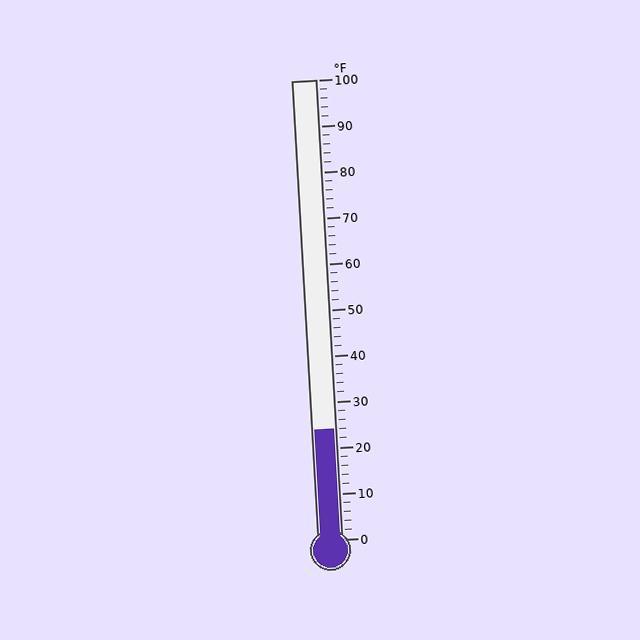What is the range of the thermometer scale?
The thermometer scale ranges from 0°F to 100°F.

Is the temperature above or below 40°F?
The temperature is below 40°F.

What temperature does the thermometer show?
The thermometer shows approximately 24°F.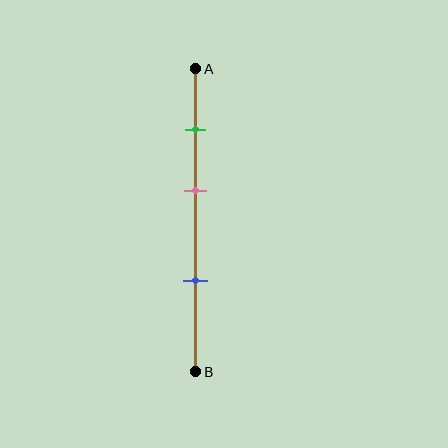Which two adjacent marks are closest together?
The green and pink marks are the closest adjacent pair.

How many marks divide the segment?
There are 3 marks dividing the segment.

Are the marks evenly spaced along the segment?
Yes, the marks are approximately evenly spaced.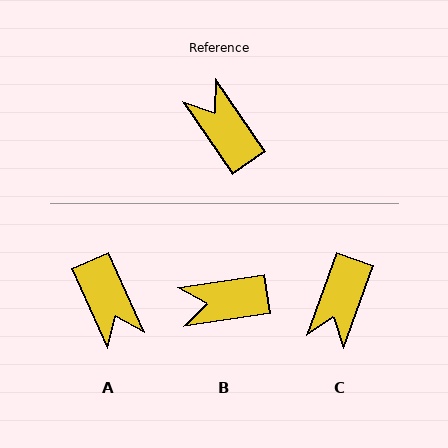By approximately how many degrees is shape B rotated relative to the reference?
Approximately 64 degrees counter-clockwise.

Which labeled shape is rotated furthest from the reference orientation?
A, about 170 degrees away.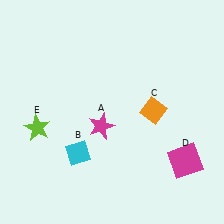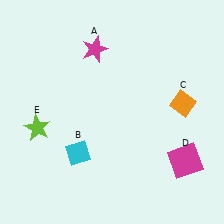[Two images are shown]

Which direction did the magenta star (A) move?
The magenta star (A) moved up.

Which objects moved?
The objects that moved are: the magenta star (A), the orange diamond (C).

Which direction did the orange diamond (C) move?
The orange diamond (C) moved right.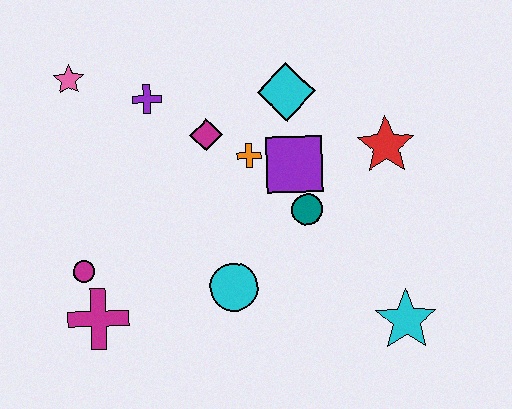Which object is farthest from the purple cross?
The cyan star is farthest from the purple cross.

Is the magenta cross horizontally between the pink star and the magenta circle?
No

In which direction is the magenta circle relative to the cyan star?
The magenta circle is to the left of the cyan star.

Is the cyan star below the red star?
Yes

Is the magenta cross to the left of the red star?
Yes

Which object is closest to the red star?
The purple square is closest to the red star.